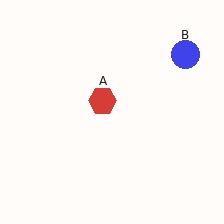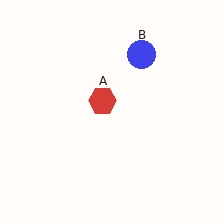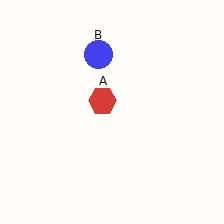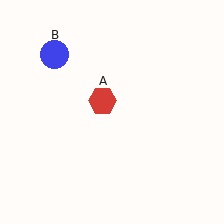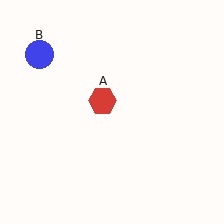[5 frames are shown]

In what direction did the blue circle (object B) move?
The blue circle (object B) moved left.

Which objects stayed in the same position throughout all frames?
Red hexagon (object A) remained stationary.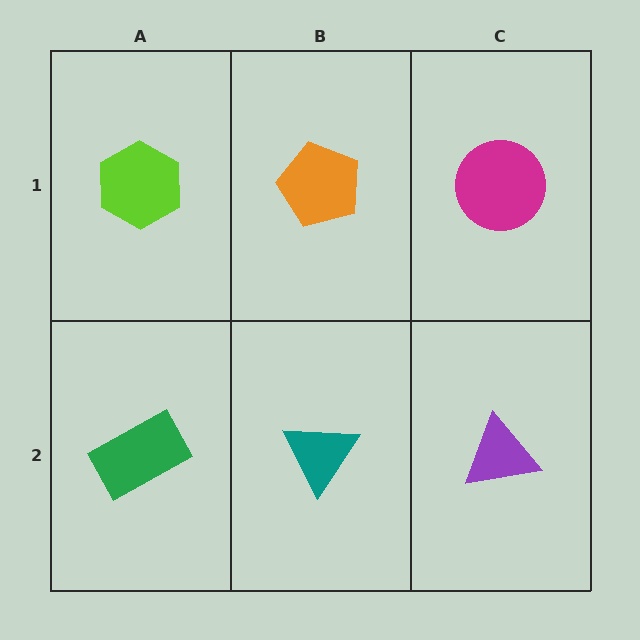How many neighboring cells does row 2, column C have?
2.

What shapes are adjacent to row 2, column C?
A magenta circle (row 1, column C), a teal triangle (row 2, column B).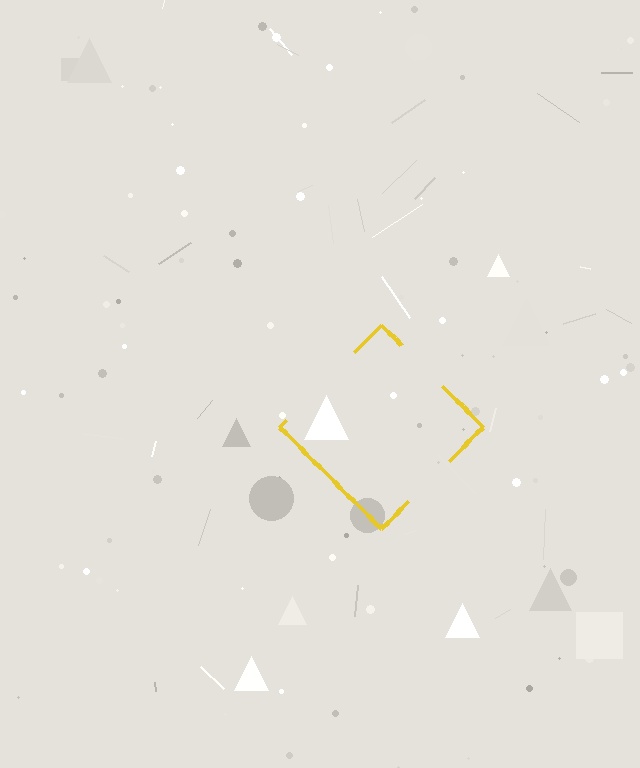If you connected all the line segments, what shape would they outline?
They would outline a diamond.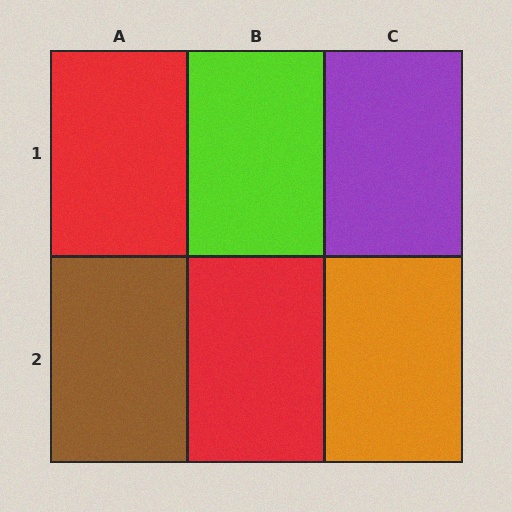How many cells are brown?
1 cell is brown.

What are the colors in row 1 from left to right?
Red, lime, purple.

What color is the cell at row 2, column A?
Brown.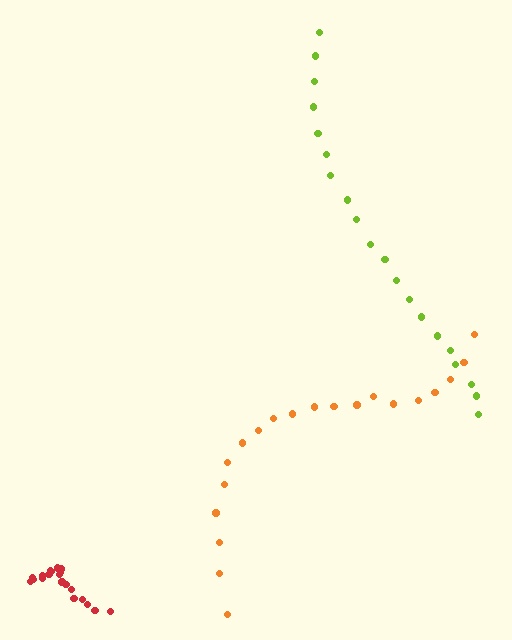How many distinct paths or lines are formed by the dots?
There are 3 distinct paths.